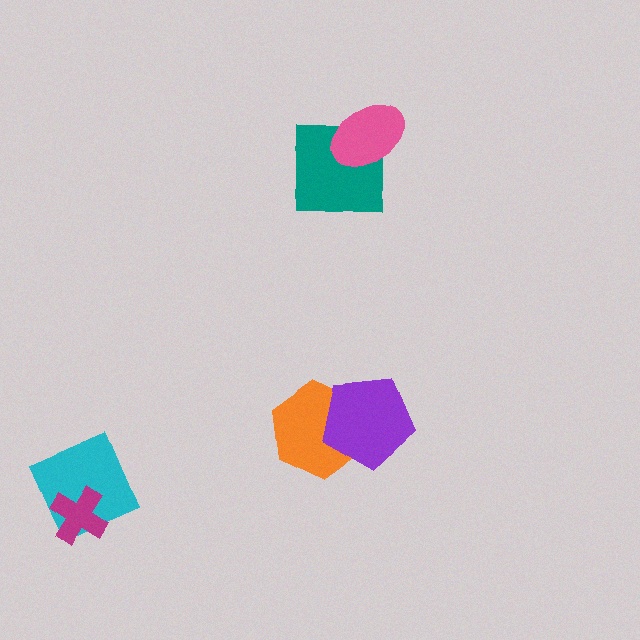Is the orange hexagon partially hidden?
Yes, it is partially covered by another shape.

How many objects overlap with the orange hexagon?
1 object overlaps with the orange hexagon.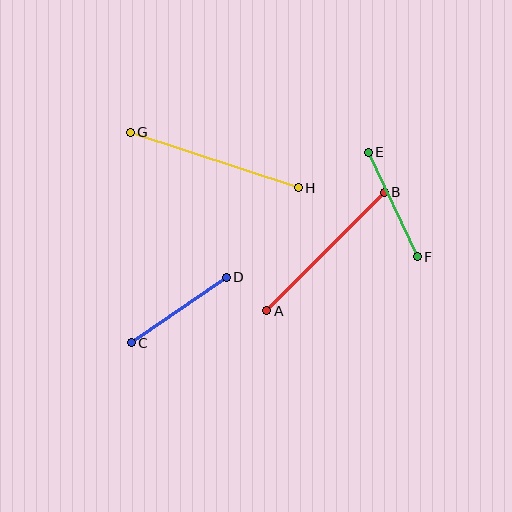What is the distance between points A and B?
The distance is approximately 167 pixels.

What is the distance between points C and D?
The distance is approximately 116 pixels.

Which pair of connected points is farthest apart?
Points G and H are farthest apart.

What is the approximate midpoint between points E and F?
The midpoint is at approximately (393, 205) pixels.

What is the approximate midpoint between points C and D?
The midpoint is at approximately (179, 310) pixels.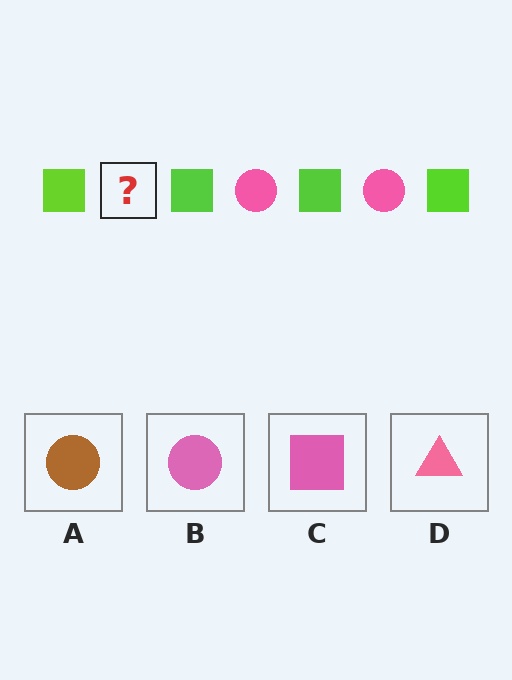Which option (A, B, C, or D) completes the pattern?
B.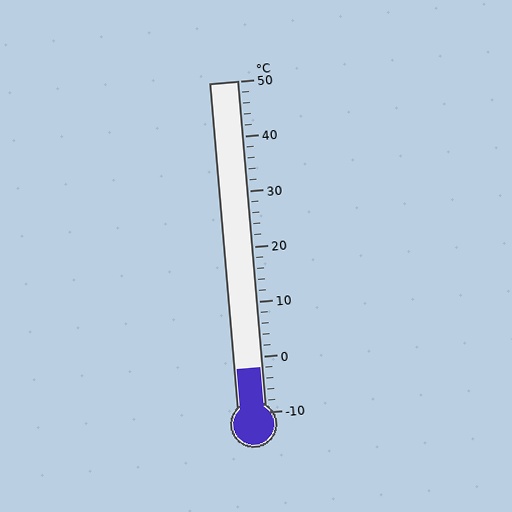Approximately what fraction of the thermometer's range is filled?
The thermometer is filled to approximately 15% of its range.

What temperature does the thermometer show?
The thermometer shows approximately -2°C.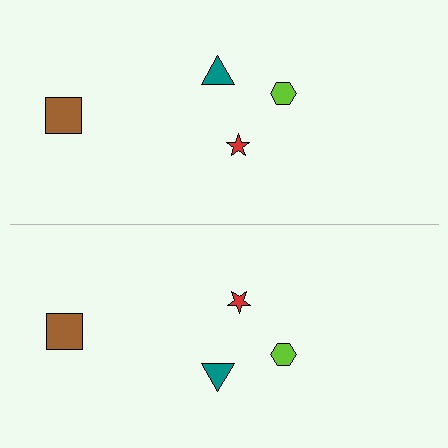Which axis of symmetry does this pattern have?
The pattern has a horizontal axis of symmetry running through the center of the image.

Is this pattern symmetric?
Yes, this pattern has bilateral (reflection) symmetry.